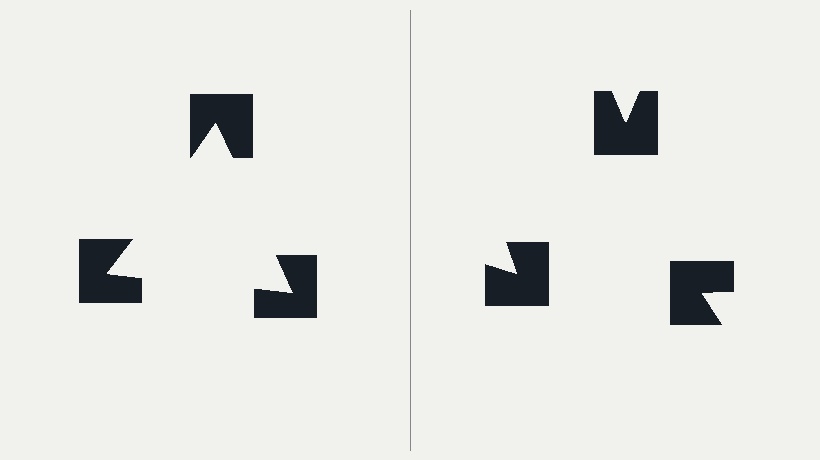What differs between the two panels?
The notched squares are positioned identically on both sides; only the wedge orientations differ. On the left they align to a triangle; on the right they are misaligned.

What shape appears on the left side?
An illusory triangle.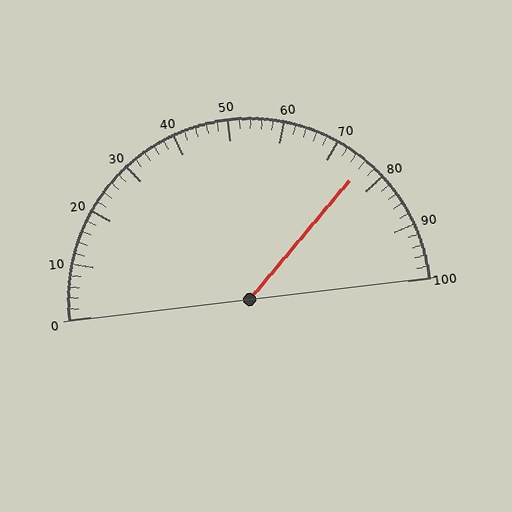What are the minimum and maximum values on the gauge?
The gauge ranges from 0 to 100.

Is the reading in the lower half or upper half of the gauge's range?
The reading is in the upper half of the range (0 to 100).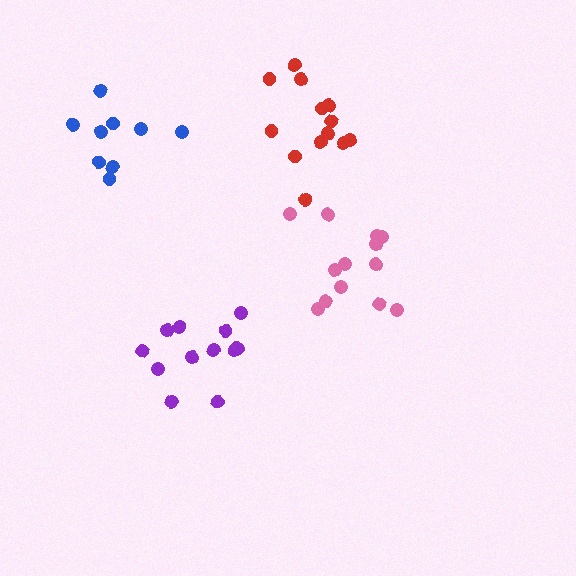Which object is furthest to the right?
The pink cluster is rightmost.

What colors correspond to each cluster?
The clusters are colored: red, blue, purple, pink.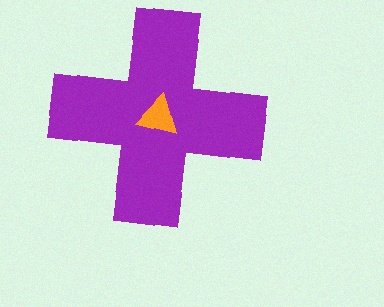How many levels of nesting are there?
2.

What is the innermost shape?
The orange triangle.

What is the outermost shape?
The purple cross.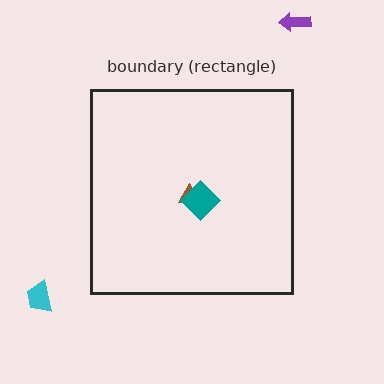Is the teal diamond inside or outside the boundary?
Inside.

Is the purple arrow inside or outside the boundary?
Outside.